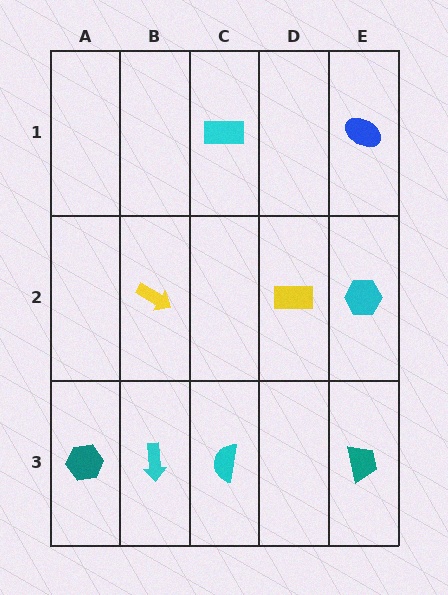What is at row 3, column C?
A cyan semicircle.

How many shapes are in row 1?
2 shapes.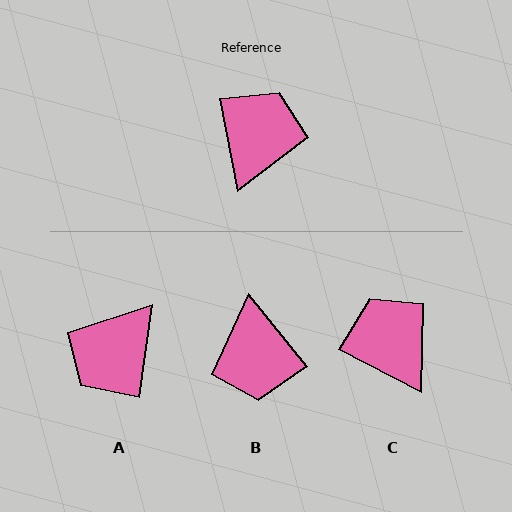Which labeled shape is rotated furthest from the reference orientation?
A, about 161 degrees away.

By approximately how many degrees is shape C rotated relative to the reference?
Approximately 52 degrees counter-clockwise.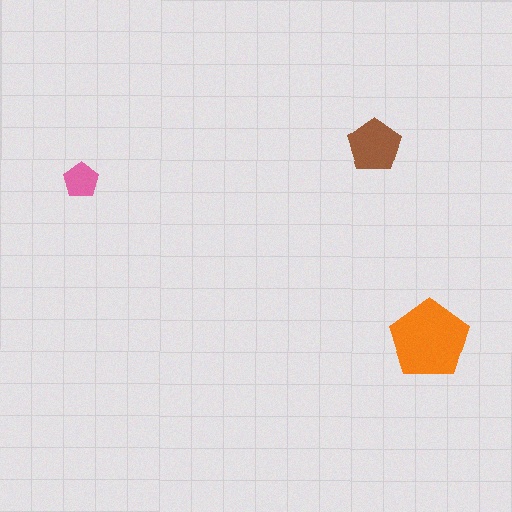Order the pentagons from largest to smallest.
the orange one, the brown one, the pink one.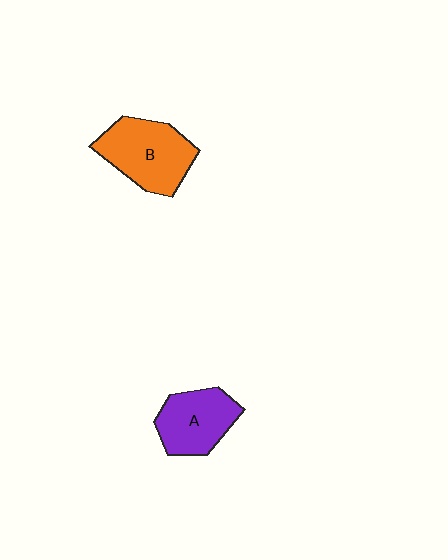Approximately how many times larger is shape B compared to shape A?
Approximately 1.2 times.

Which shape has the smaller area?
Shape A (purple).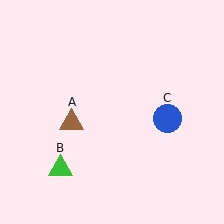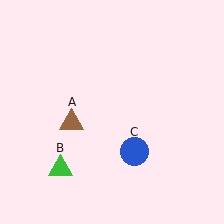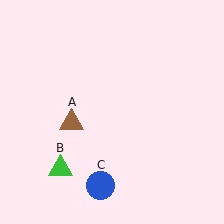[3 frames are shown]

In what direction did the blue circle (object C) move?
The blue circle (object C) moved down and to the left.